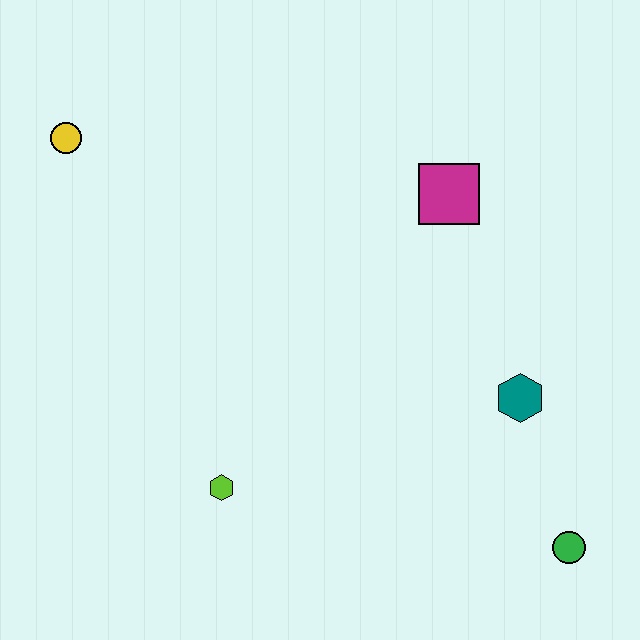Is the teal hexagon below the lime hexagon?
No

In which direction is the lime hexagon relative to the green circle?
The lime hexagon is to the left of the green circle.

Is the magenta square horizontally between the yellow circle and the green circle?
Yes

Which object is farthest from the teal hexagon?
The yellow circle is farthest from the teal hexagon.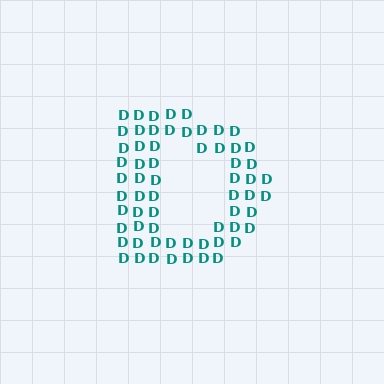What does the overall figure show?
The overall figure shows the letter D.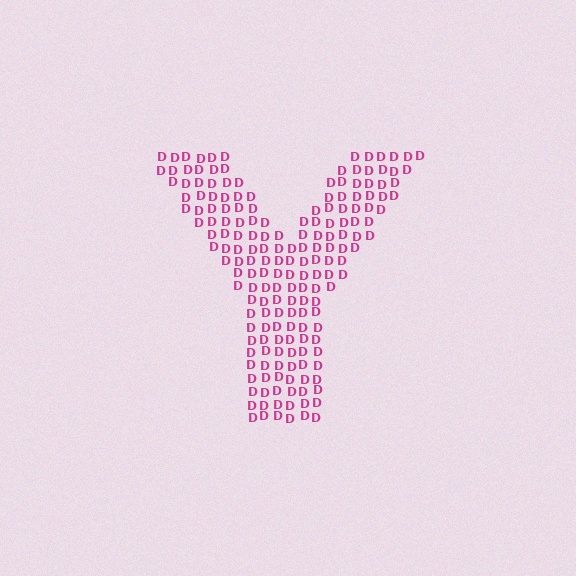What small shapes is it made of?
It is made of small letter D's.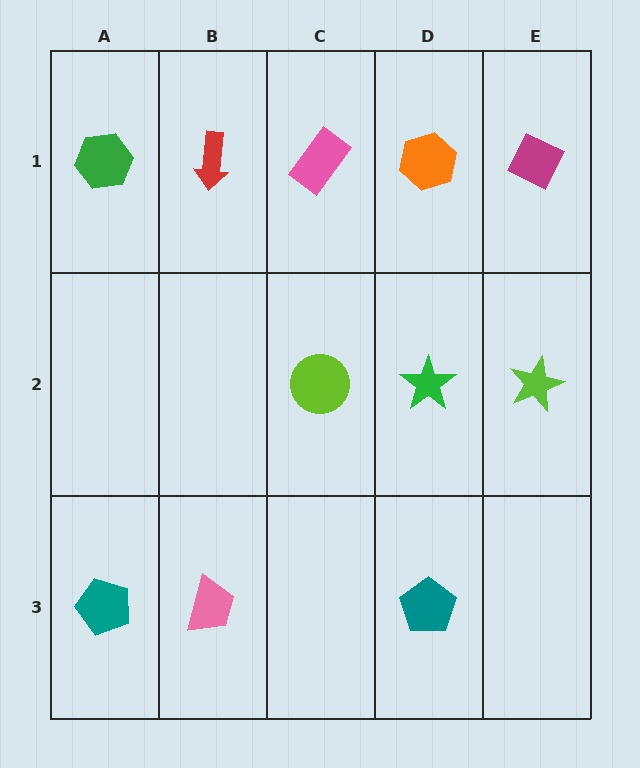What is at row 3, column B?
A pink trapezoid.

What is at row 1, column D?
An orange hexagon.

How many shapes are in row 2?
3 shapes.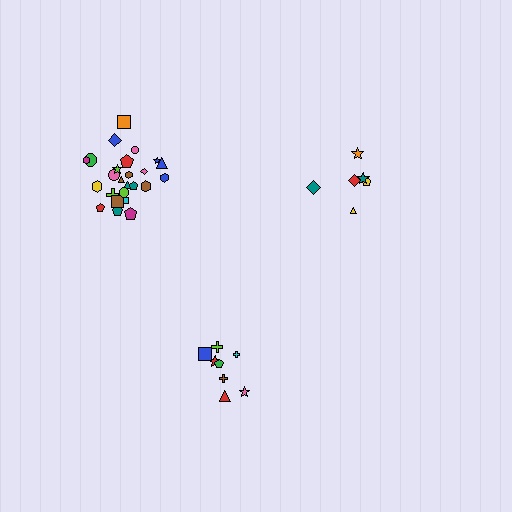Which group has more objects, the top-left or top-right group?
The top-left group.